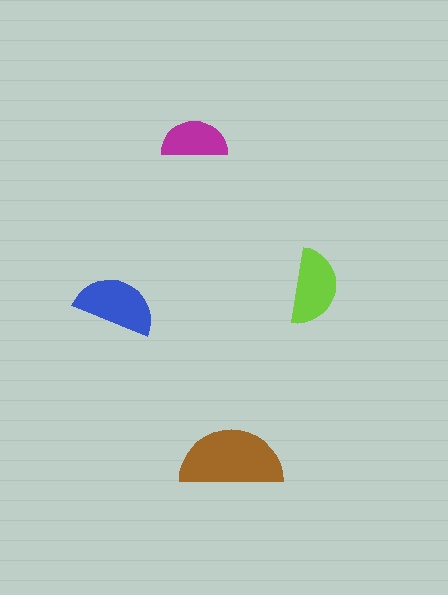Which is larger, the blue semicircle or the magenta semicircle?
The blue one.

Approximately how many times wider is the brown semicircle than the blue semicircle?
About 1.5 times wider.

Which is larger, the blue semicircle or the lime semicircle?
The blue one.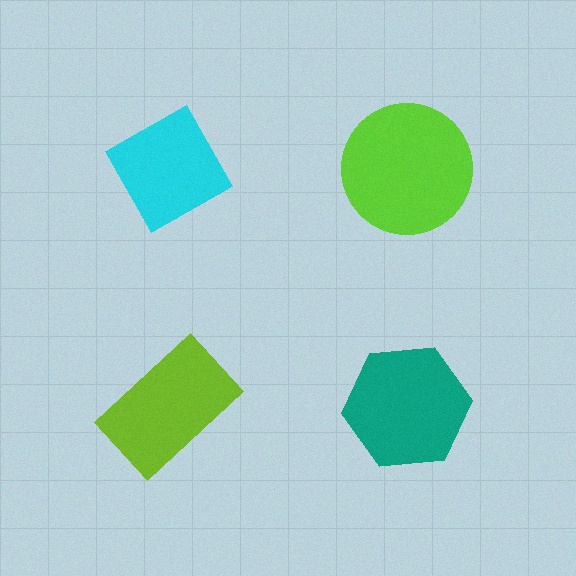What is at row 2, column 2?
A teal hexagon.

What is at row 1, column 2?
A lime circle.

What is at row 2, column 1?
A lime rectangle.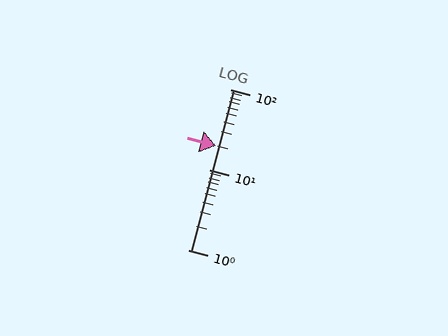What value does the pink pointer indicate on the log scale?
The pointer indicates approximately 20.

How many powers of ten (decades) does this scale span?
The scale spans 2 decades, from 1 to 100.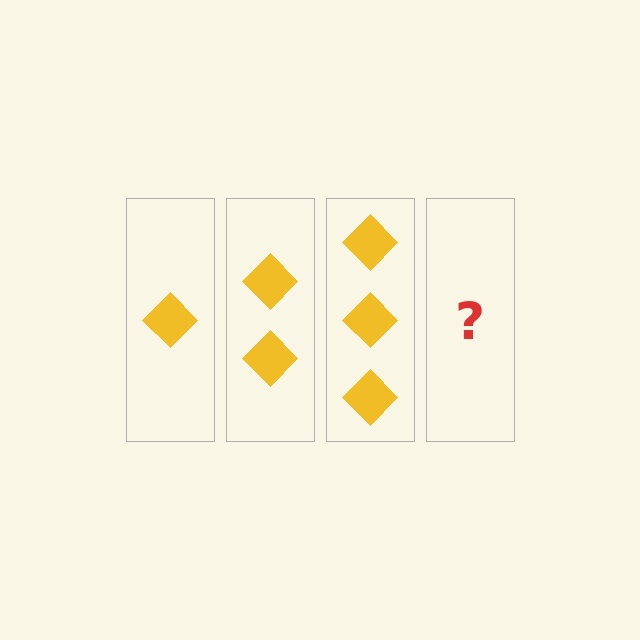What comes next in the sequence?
The next element should be 4 diamonds.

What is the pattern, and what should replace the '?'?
The pattern is that each step adds one more diamond. The '?' should be 4 diamonds.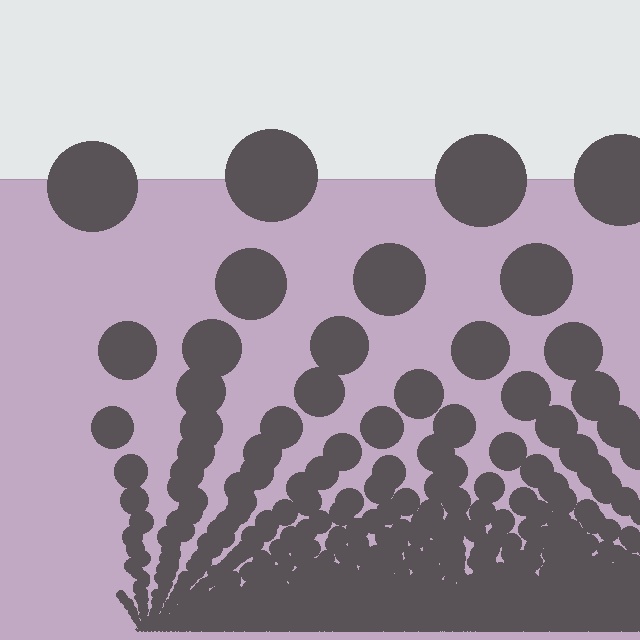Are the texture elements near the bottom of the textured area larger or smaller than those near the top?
Smaller. The gradient is inverted — elements near the bottom are smaller and denser.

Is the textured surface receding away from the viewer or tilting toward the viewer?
The surface appears to tilt toward the viewer. Texture elements get larger and sparser toward the top.